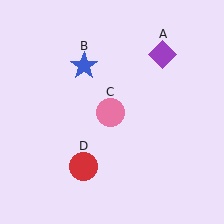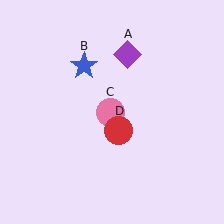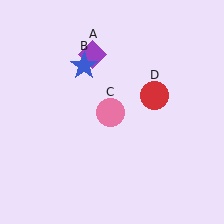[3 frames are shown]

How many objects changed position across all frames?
2 objects changed position: purple diamond (object A), red circle (object D).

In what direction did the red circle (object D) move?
The red circle (object D) moved up and to the right.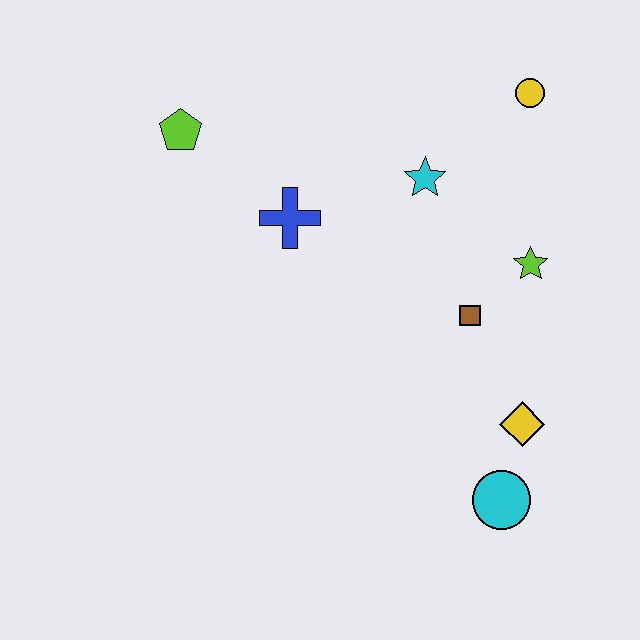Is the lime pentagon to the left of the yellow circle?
Yes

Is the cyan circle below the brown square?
Yes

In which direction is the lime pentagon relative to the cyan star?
The lime pentagon is to the left of the cyan star.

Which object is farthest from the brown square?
The lime pentagon is farthest from the brown square.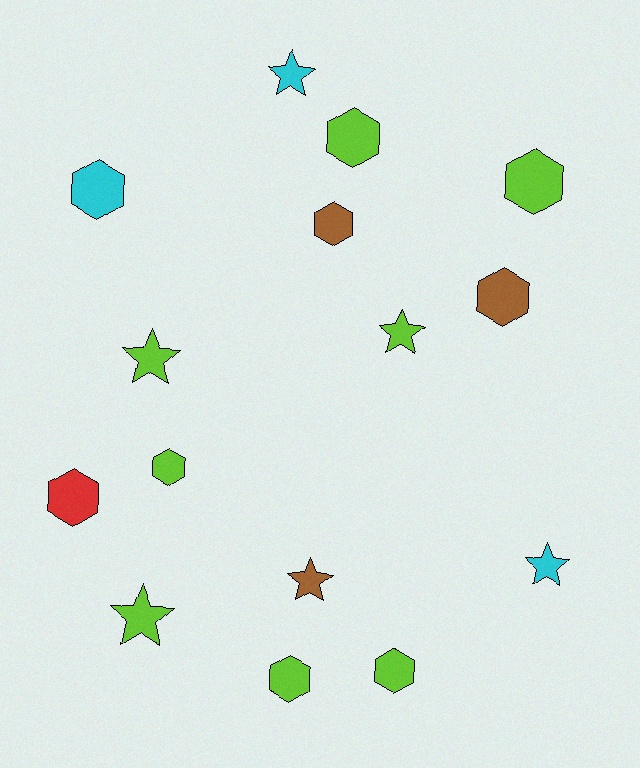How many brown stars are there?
There is 1 brown star.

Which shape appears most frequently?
Hexagon, with 9 objects.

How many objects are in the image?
There are 15 objects.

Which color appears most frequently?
Lime, with 8 objects.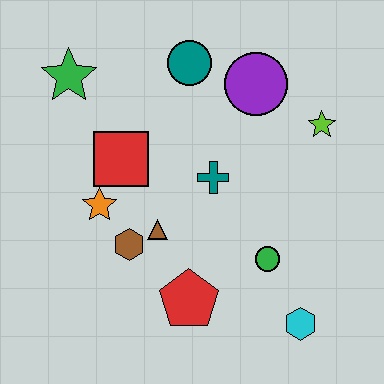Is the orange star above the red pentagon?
Yes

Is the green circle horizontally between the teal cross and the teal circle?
No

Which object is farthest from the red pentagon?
The green star is farthest from the red pentagon.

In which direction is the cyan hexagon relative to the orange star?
The cyan hexagon is to the right of the orange star.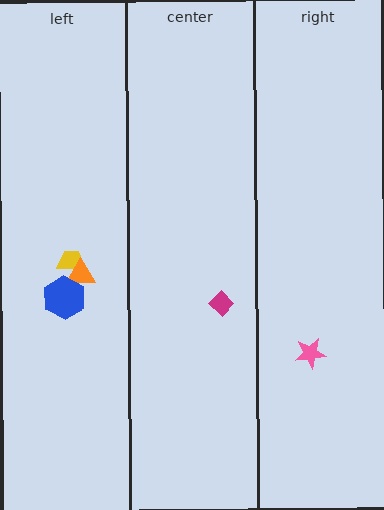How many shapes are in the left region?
3.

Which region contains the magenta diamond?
The center region.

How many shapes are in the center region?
1.